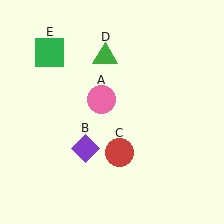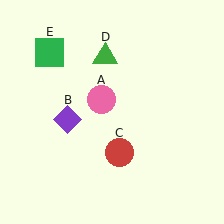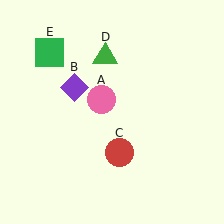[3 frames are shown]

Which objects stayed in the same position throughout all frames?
Pink circle (object A) and red circle (object C) and green triangle (object D) and green square (object E) remained stationary.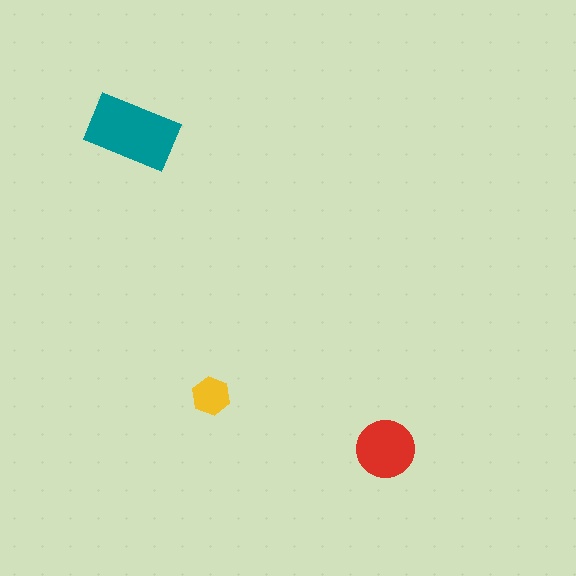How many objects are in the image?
There are 3 objects in the image.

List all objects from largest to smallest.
The teal rectangle, the red circle, the yellow hexagon.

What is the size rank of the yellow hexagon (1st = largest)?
3rd.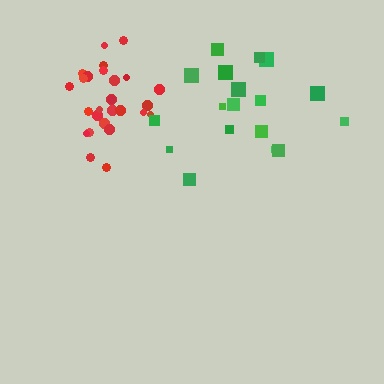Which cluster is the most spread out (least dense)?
Green.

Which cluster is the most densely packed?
Red.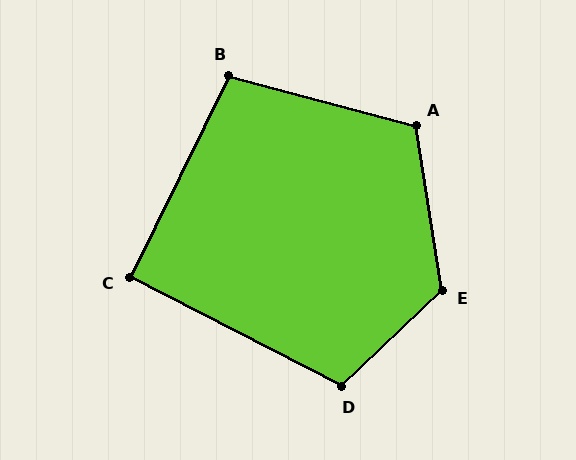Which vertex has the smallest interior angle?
C, at approximately 91 degrees.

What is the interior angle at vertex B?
Approximately 101 degrees (obtuse).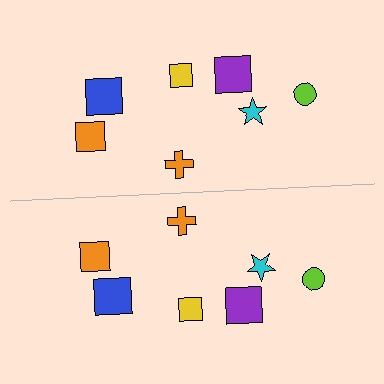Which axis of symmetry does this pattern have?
The pattern has a horizontal axis of symmetry running through the center of the image.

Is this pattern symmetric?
Yes, this pattern has bilateral (reflection) symmetry.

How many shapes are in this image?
There are 14 shapes in this image.